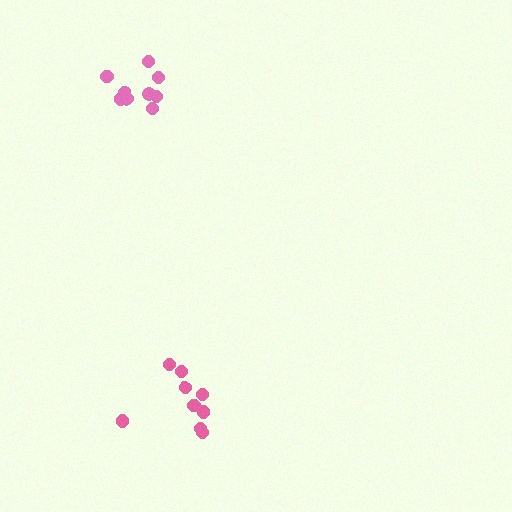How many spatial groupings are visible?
There are 2 spatial groupings.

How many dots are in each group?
Group 1: 9 dots, Group 2: 9 dots (18 total).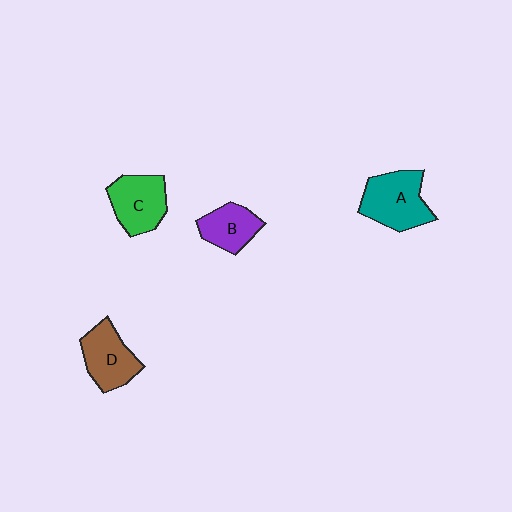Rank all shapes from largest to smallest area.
From largest to smallest: A (teal), C (green), D (brown), B (purple).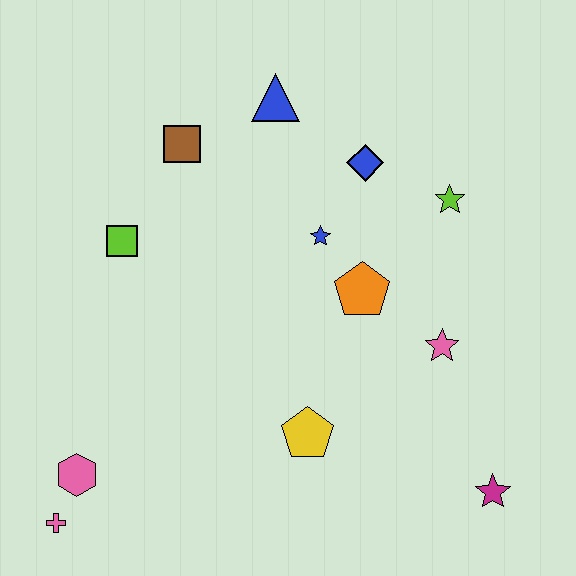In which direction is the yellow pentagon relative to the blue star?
The yellow pentagon is below the blue star.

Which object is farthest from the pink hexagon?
The lime star is farthest from the pink hexagon.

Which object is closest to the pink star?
The orange pentagon is closest to the pink star.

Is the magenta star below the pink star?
Yes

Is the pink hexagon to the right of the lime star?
No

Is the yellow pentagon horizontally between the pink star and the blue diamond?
No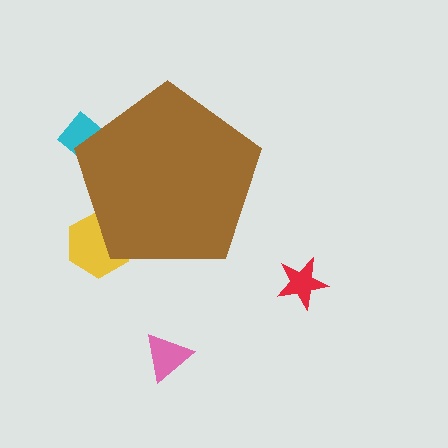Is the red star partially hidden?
No, the red star is fully visible.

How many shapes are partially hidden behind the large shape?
2 shapes are partially hidden.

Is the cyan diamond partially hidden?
Yes, the cyan diamond is partially hidden behind the brown pentagon.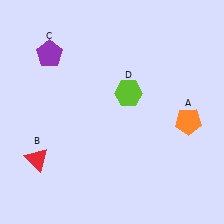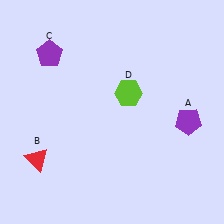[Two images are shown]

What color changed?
The pentagon (A) changed from orange in Image 1 to purple in Image 2.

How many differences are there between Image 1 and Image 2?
There is 1 difference between the two images.